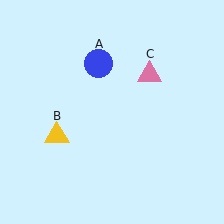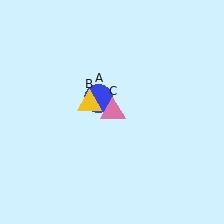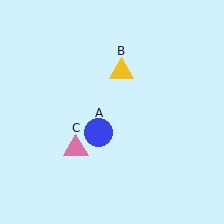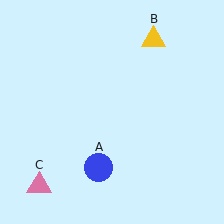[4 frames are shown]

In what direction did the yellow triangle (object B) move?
The yellow triangle (object B) moved up and to the right.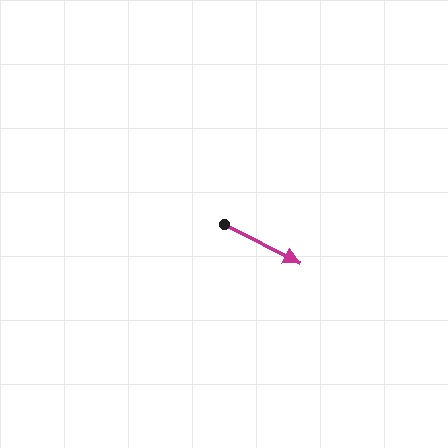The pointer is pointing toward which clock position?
Roughly 4 o'clock.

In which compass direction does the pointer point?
Southeast.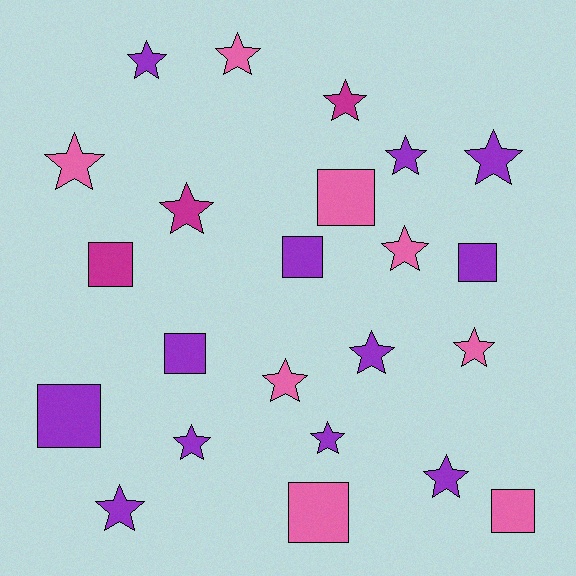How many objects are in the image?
There are 23 objects.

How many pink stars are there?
There are 5 pink stars.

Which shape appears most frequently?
Star, with 15 objects.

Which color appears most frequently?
Purple, with 12 objects.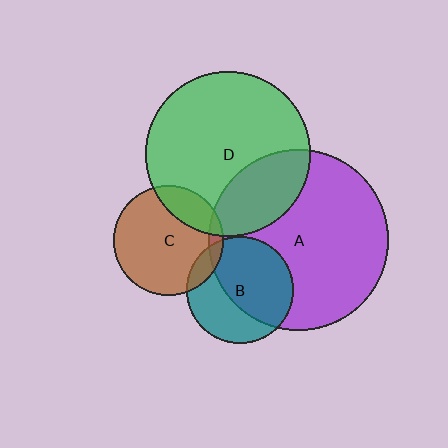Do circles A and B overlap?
Yes.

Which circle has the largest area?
Circle A (purple).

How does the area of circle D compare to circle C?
Approximately 2.2 times.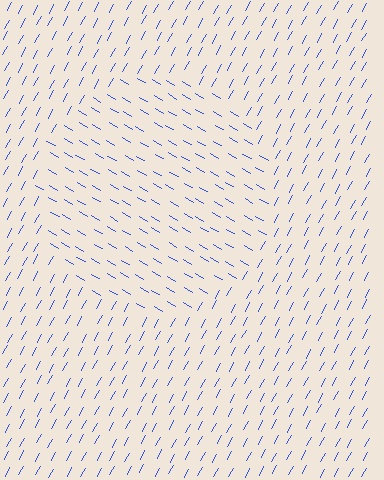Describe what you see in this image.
The image is filled with small blue line segments. A circle region in the image has lines oriented differently from the surrounding lines, creating a visible texture boundary.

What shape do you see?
I see a circle.